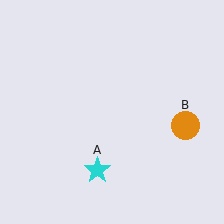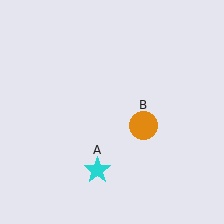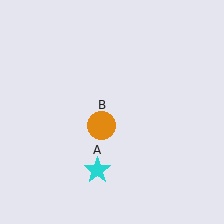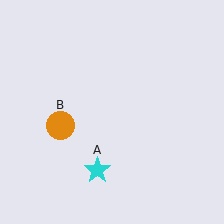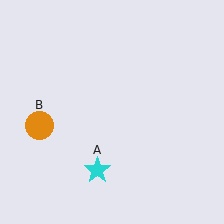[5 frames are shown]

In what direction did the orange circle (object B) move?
The orange circle (object B) moved left.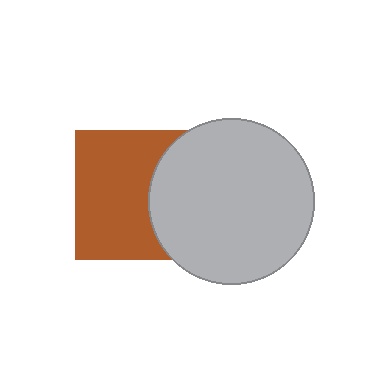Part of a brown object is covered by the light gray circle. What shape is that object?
It is a square.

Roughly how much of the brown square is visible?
About half of it is visible (roughly 64%).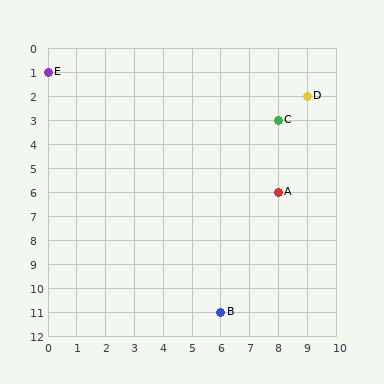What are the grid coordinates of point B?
Point B is at grid coordinates (6, 11).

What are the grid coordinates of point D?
Point D is at grid coordinates (9, 2).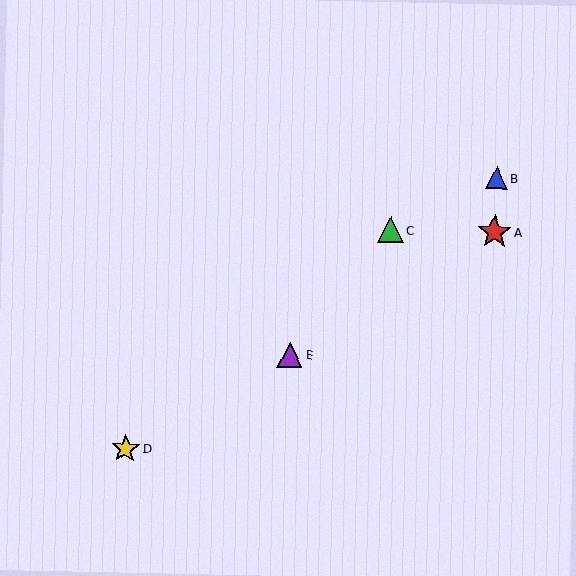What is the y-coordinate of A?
Object A is at y≈232.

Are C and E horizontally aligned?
No, C is at y≈230 and E is at y≈355.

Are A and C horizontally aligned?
Yes, both are at y≈232.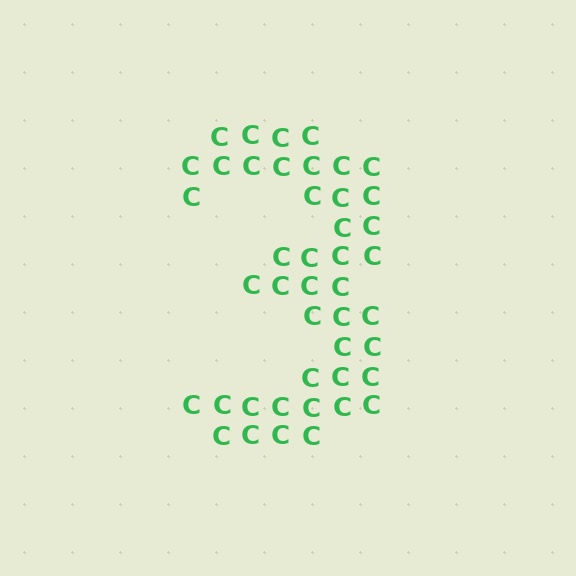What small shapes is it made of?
It is made of small letter C's.